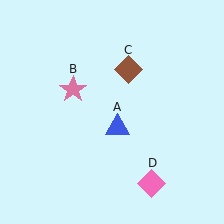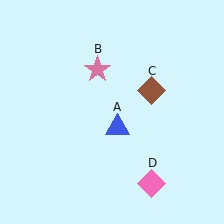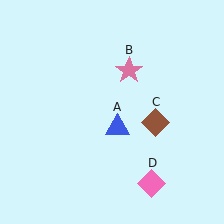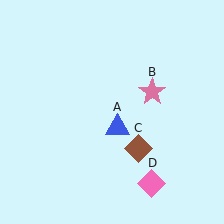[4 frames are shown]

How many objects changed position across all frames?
2 objects changed position: pink star (object B), brown diamond (object C).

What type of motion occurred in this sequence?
The pink star (object B), brown diamond (object C) rotated clockwise around the center of the scene.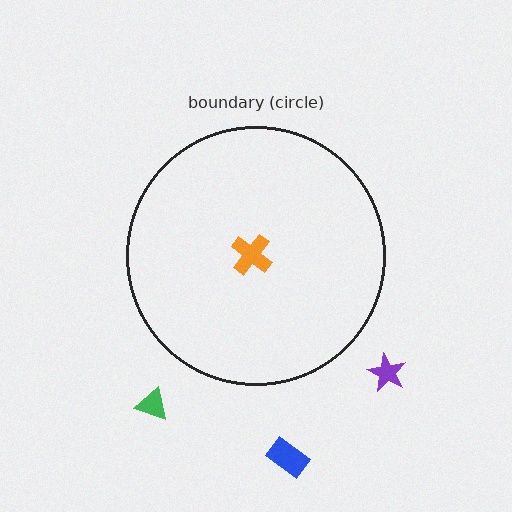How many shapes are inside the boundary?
1 inside, 3 outside.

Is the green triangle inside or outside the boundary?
Outside.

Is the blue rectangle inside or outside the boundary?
Outside.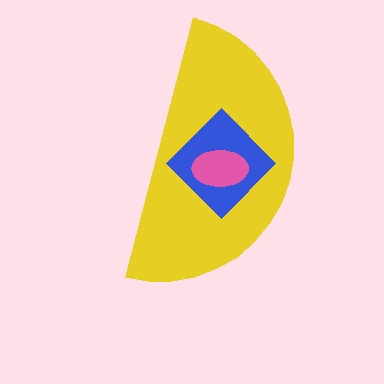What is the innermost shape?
The pink ellipse.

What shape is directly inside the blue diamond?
The pink ellipse.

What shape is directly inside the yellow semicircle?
The blue diamond.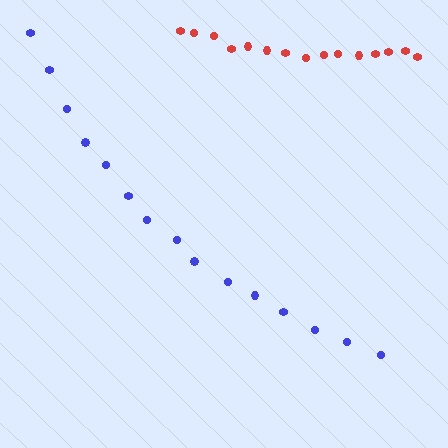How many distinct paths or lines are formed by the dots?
There are 2 distinct paths.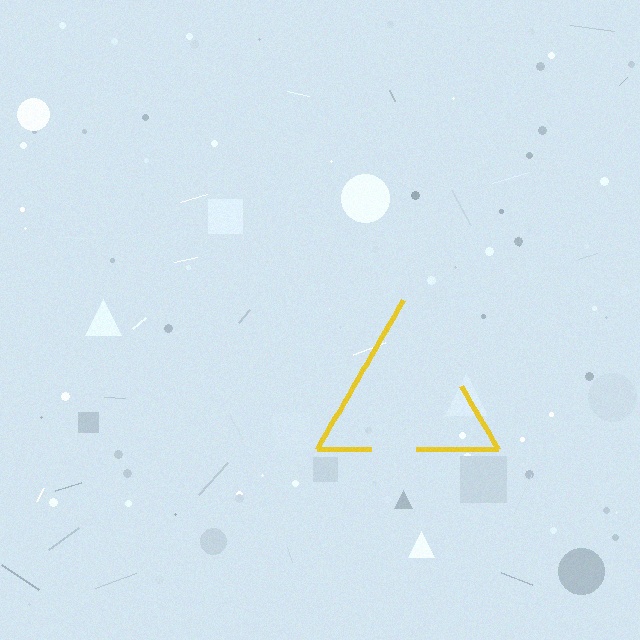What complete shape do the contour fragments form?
The contour fragments form a triangle.